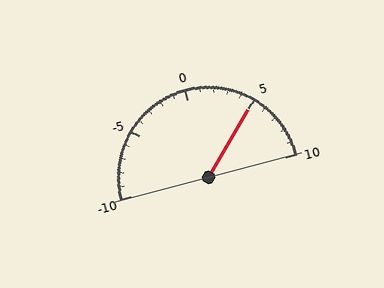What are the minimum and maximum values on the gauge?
The gauge ranges from -10 to 10.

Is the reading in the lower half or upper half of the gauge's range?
The reading is in the upper half of the range (-10 to 10).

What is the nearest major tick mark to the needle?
The nearest major tick mark is 5.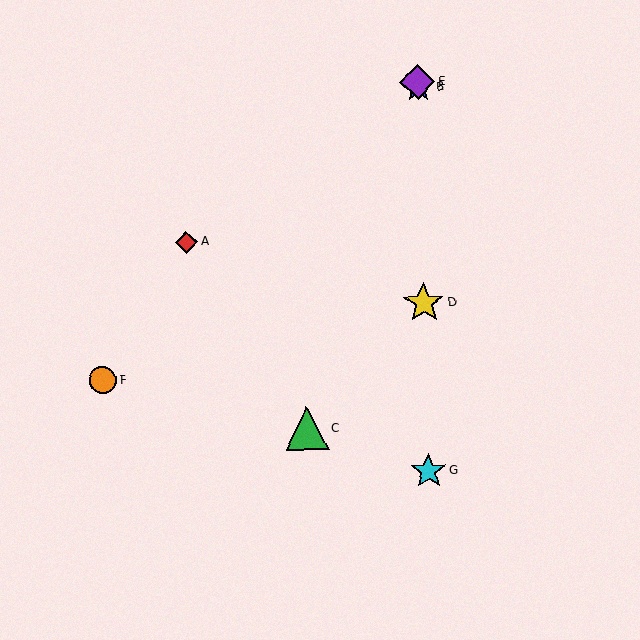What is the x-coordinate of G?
Object G is at x≈429.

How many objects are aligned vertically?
4 objects (B, D, E, G) are aligned vertically.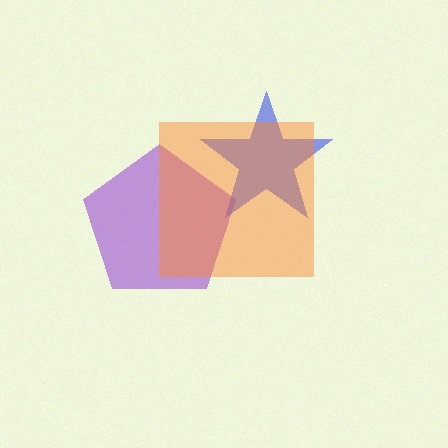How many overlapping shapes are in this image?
There are 3 overlapping shapes in the image.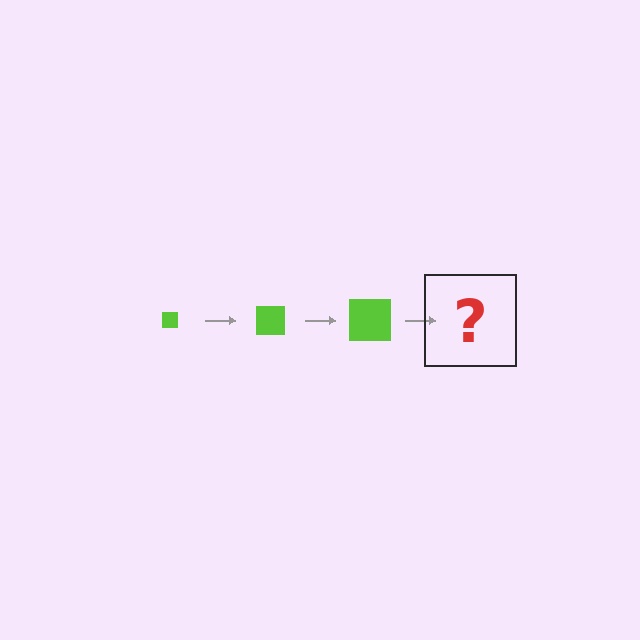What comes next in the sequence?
The next element should be a lime square, larger than the previous one.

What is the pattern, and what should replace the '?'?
The pattern is that the square gets progressively larger each step. The '?' should be a lime square, larger than the previous one.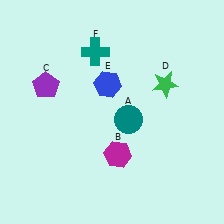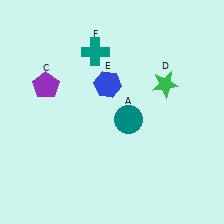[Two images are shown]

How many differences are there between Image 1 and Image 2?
There is 1 difference between the two images.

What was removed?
The magenta hexagon (B) was removed in Image 2.